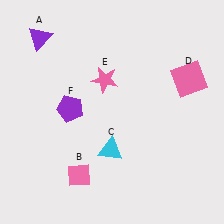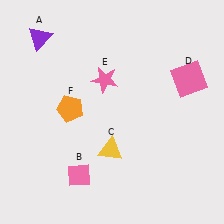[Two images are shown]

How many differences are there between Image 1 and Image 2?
There are 2 differences between the two images.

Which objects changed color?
C changed from cyan to yellow. F changed from purple to orange.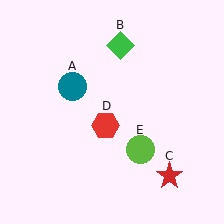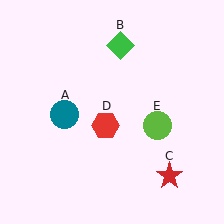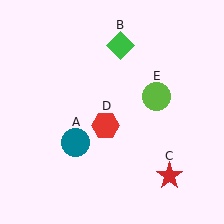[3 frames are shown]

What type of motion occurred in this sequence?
The teal circle (object A), lime circle (object E) rotated counterclockwise around the center of the scene.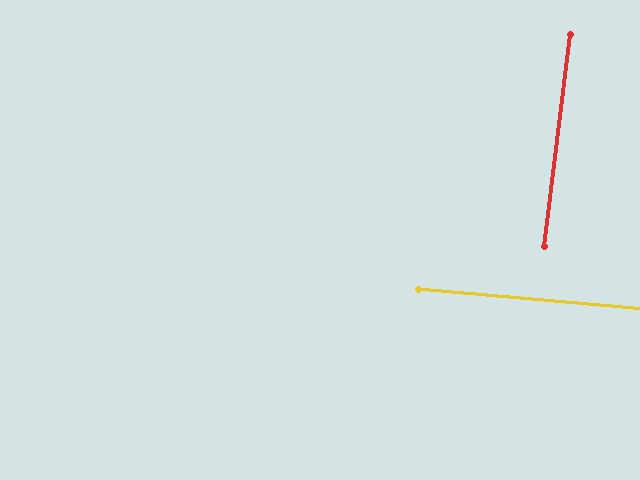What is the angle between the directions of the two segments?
Approximately 88 degrees.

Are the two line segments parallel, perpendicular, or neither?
Perpendicular — they meet at approximately 88°.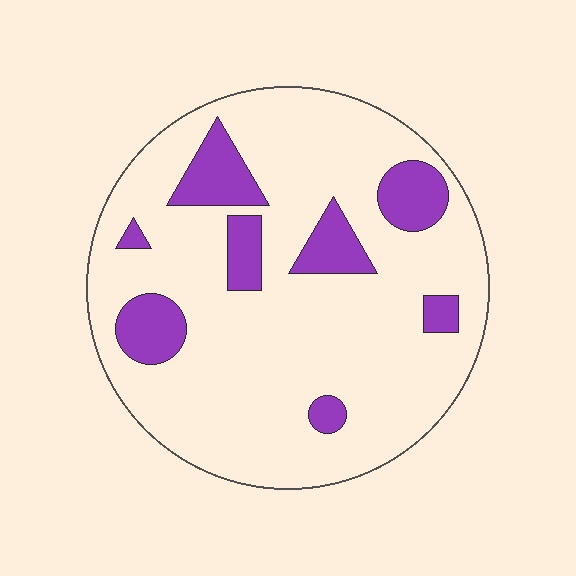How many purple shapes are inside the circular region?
8.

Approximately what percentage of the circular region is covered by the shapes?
Approximately 15%.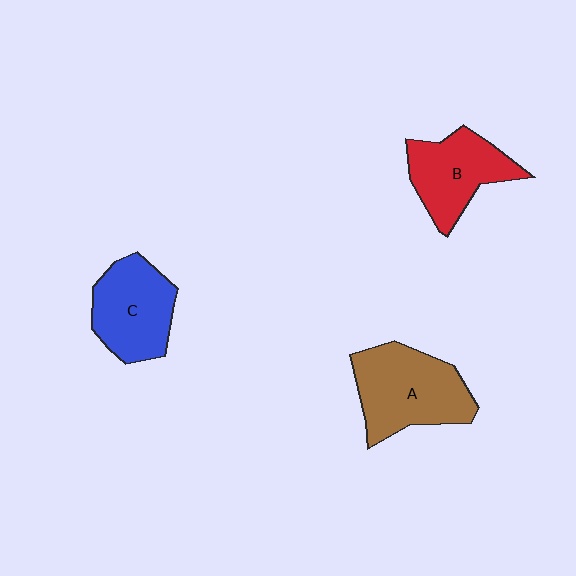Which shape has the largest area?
Shape A (brown).